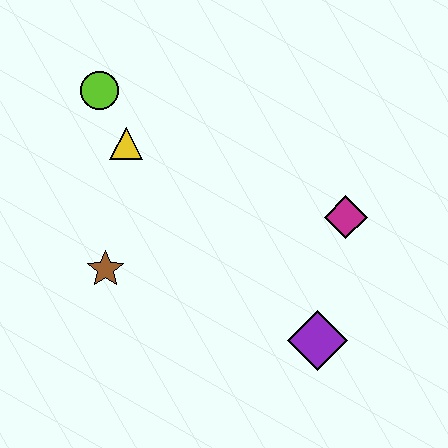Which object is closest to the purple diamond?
The magenta diamond is closest to the purple diamond.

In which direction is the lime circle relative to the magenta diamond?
The lime circle is to the left of the magenta diamond.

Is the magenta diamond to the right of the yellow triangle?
Yes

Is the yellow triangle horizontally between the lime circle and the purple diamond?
Yes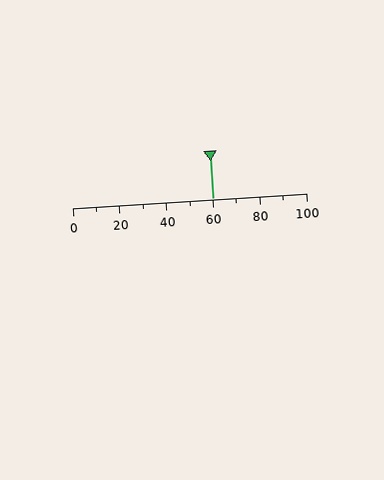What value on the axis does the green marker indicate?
The marker indicates approximately 60.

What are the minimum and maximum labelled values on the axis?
The axis runs from 0 to 100.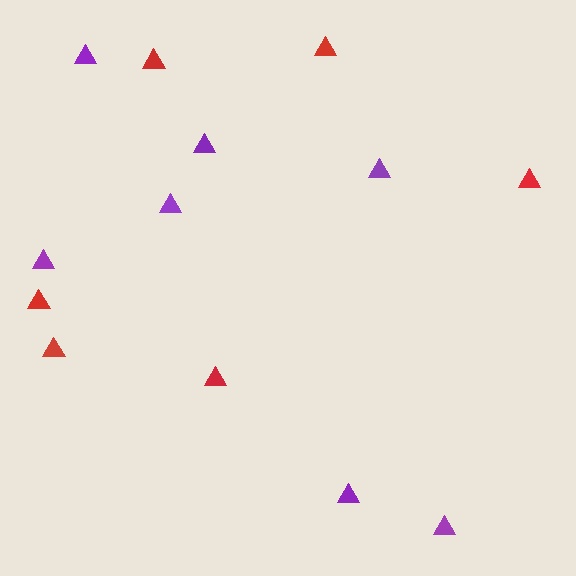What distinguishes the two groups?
There are 2 groups: one group of red triangles (6) and one group of purple triangles (7).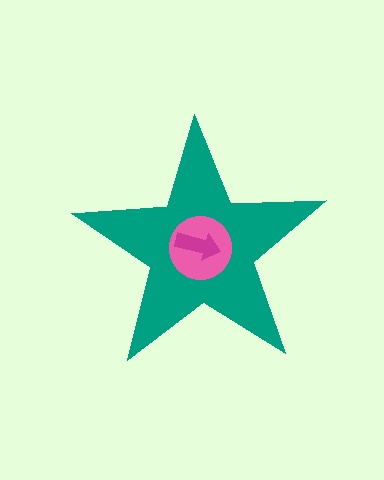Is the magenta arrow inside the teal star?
Yes.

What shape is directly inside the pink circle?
The magenta arrow.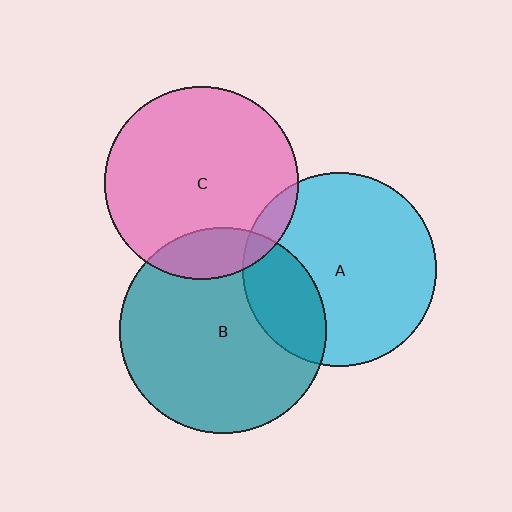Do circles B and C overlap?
Yes.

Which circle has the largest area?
Circle B (teal).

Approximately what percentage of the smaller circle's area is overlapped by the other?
Approximately 15%.